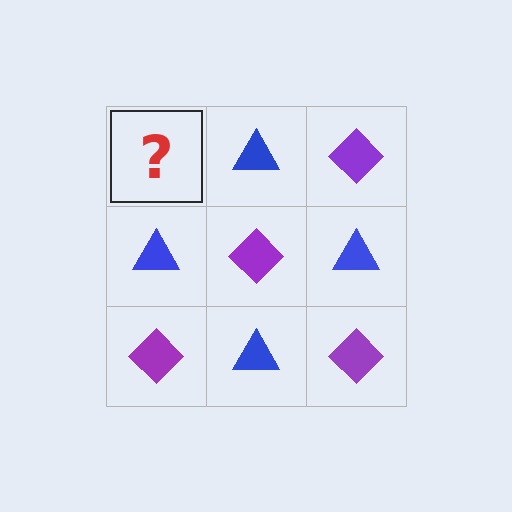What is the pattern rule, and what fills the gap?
The rule is that it alternates purple diamond and blue triangle in a checkerboard pattern. The gap should be filled with a purple diamond.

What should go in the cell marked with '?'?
The missing cell should contain a purple diamond.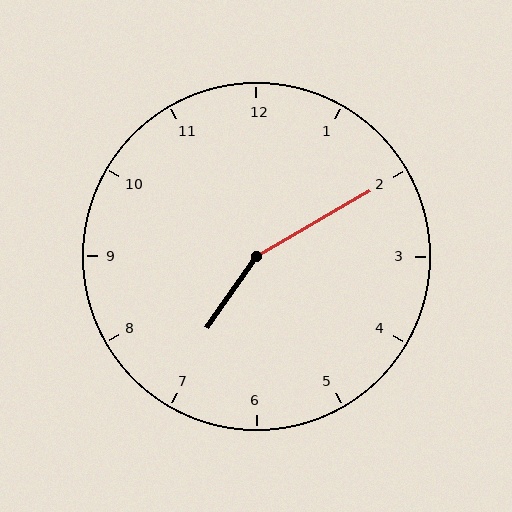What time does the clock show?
7:10.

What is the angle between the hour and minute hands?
Approximately 155 degrees.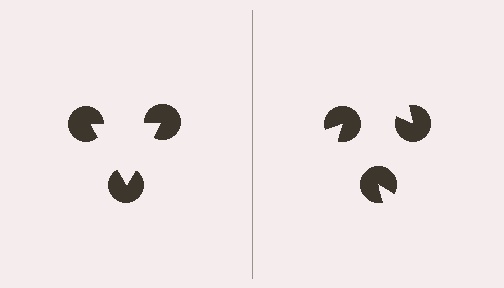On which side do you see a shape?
An illusory triangle appears on the left side. On the right side the wedge cuts are rotated, so no coherent shape forms.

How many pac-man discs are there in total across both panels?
6 — 3 on each side.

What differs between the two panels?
The pac-man discs are positioned identically on both sides; only the wedge orientations differ. On the left they align to a triangle; on the right they are misaligned.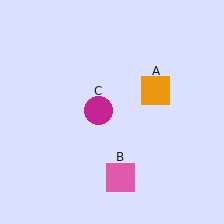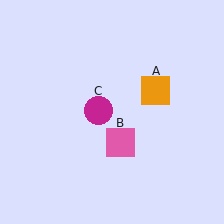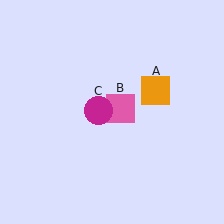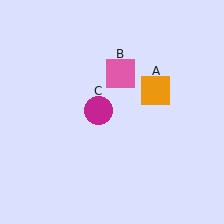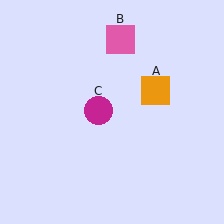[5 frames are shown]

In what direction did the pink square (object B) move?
The pink square (object B) moved up.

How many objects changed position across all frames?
1 object changed position: pink square (object B).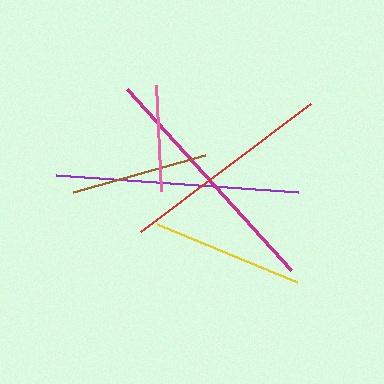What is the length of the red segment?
The red segment is approximately 213 pixels long.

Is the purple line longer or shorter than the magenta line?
The magenta line is longer than the purple line.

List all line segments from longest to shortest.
From longest to shortest: magenta, purple, red, yellow, brown, pink.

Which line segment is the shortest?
The pink line is the shortest at approximately 106 pixels.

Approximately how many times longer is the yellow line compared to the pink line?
The yellow line is approximately 1.4 times the length of the pink line.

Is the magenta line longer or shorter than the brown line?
The magenta line is longer than the brown line.